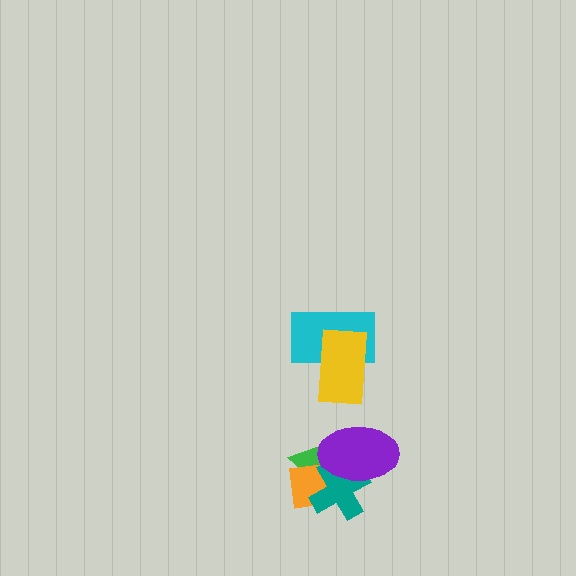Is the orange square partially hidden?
Yes, it is partially covered by another shape.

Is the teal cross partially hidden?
Yes, it is partially covered by another shape.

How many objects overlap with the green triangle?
3 objects overlap with the green triangle.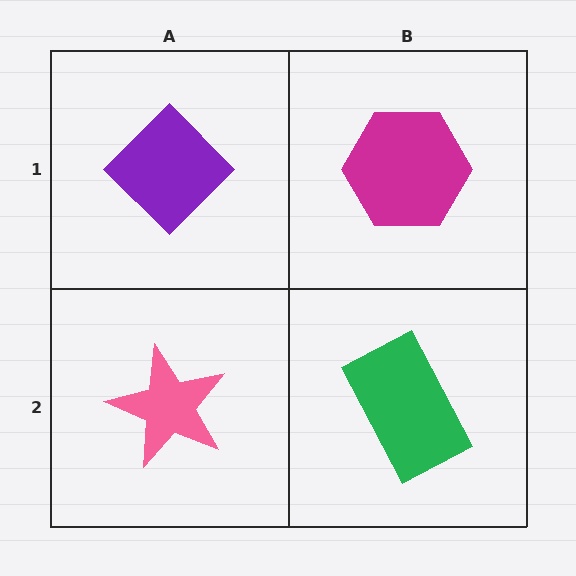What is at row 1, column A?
A purple diamond.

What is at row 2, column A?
A pink star.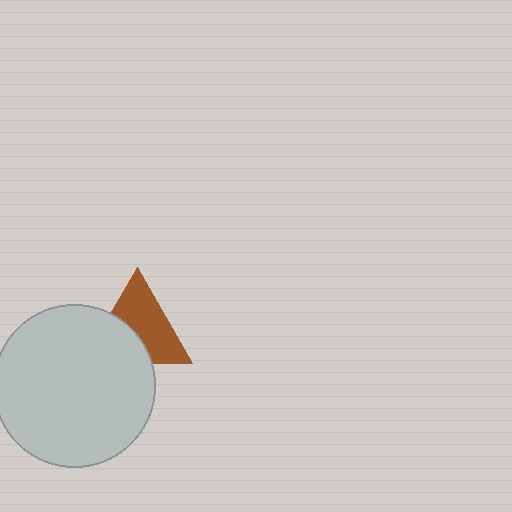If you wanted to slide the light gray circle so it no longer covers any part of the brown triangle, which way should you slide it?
Slide it toward the lower-left — that is the most direct way to separate the two shapes.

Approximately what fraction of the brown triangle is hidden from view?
Roughly 39% of the brown triangle is hidden behind the light gray circle.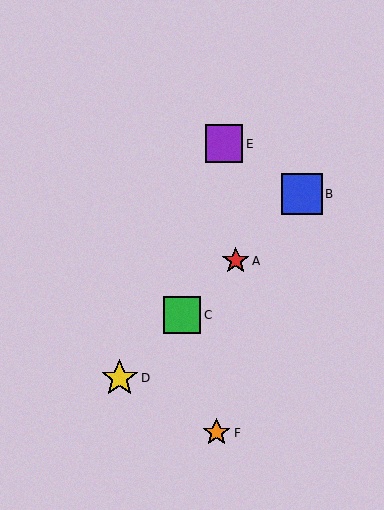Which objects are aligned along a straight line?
Objects A, B, C, D are aligned along a straight line.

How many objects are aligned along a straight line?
4 objects (A, B, C, D) are aligned along a straight line.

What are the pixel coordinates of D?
Object D is at (120, 378).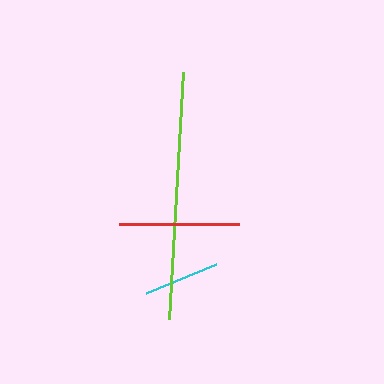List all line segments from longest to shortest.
From longest to shortest: lime, red, cyan.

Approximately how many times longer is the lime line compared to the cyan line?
The lime line is approximately 3.2 times the length of the cyan line.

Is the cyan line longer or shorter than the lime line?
The lime line is longer than the cyan line.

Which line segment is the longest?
The lime line is the longest at approximately 248 pixels.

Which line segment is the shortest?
The cyan line is the shortest at approximately 76 pixels.